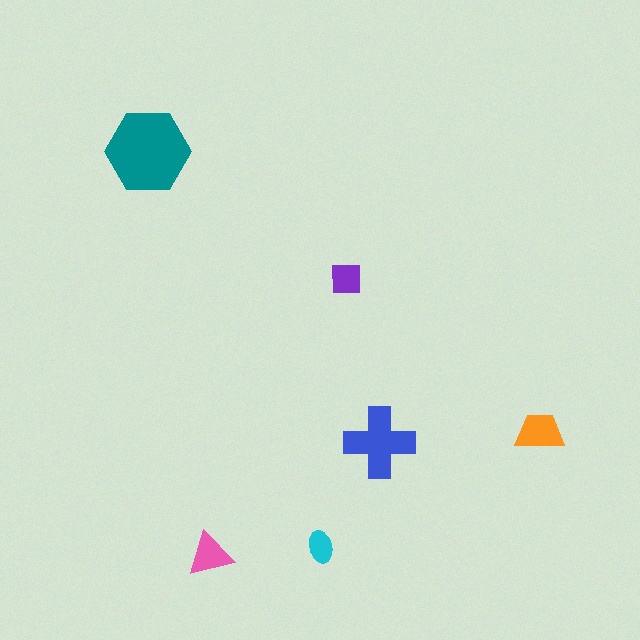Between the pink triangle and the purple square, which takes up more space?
The pink triangle.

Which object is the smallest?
The cyan ellipse.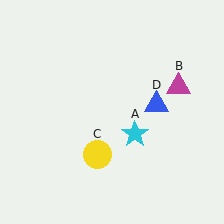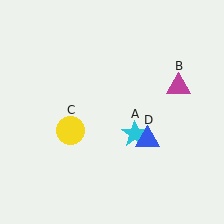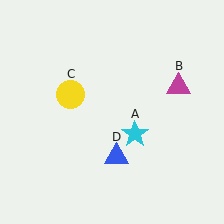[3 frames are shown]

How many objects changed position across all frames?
2 objects changed position: yellow circle (object C), blue triangle (object D).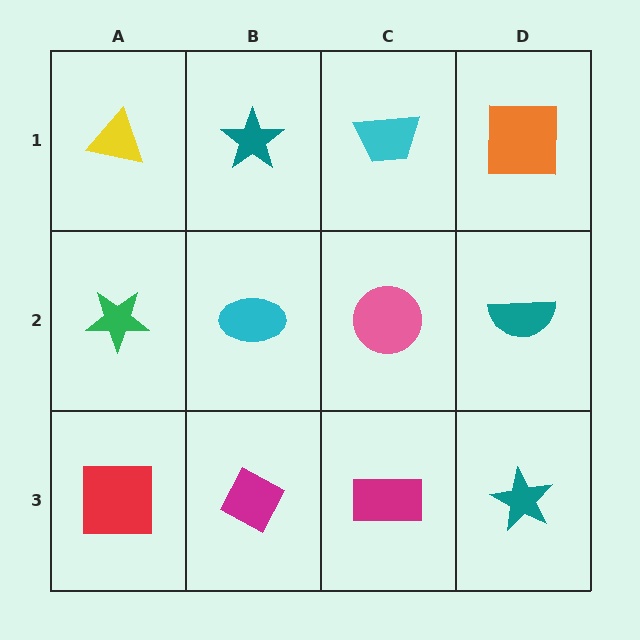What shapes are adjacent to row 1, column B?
A cyan ellipse (row 2, column B), a yellow triangle (row 1, column A), a cyan trapezoid (row 1, column C).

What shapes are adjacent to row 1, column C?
A pink circle (row 2, column C), a teal star (row 1, column B), an orange square (row 1, column D).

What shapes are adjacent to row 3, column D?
A teal semicircle (row 2, column D), a magenta rectangle (row 3, column C).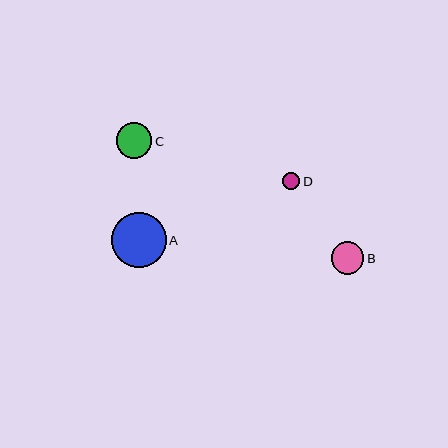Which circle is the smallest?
Circle D is the smallest with a size of approximately 17 pixels.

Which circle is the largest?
Circle A is the largest with a size of approximately 55 pixels.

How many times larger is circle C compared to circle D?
Circle C is approximately 2.1 times the size of circle D.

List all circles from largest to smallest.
From largest to smallest: A, C, B, D.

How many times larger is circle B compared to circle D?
Circle B is approximately 1.9 times the size of circle D.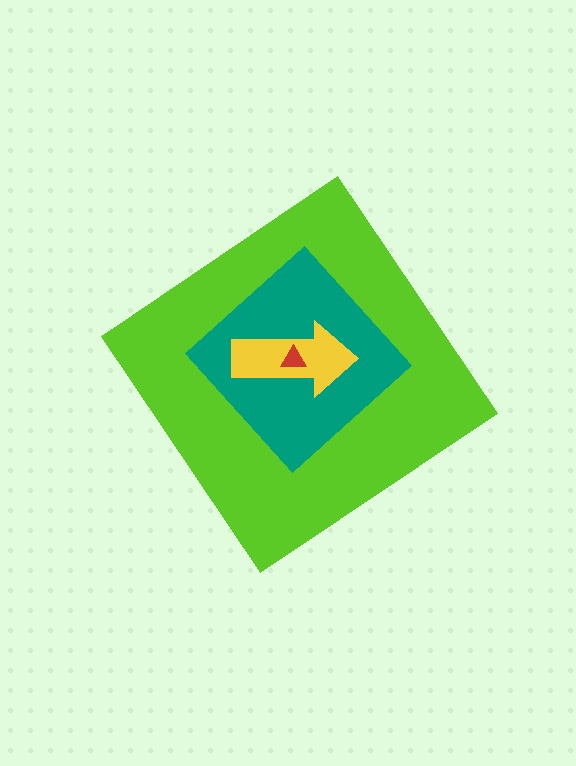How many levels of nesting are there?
4.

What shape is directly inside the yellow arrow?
The red triangle.